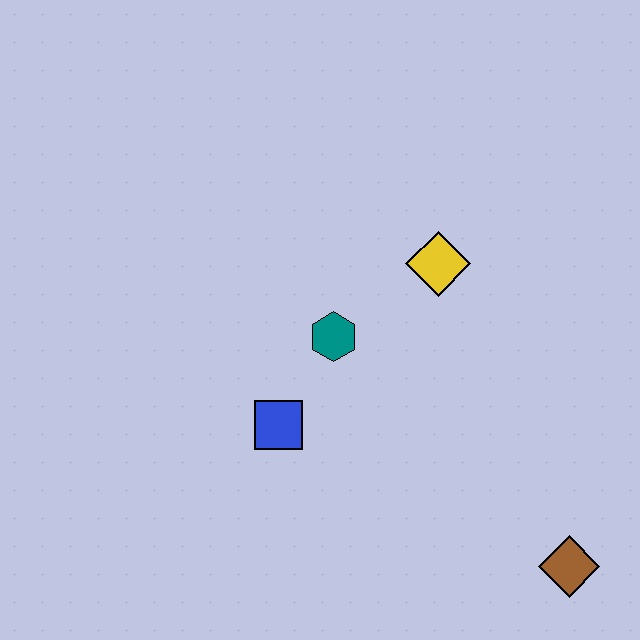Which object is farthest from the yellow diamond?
The brown diamond is farthest from the yellow diamond.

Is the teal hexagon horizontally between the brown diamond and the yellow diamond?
No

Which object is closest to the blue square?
The teal hexagon is closest to the blue square.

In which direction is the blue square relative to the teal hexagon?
The blue square is below the teal hexagon.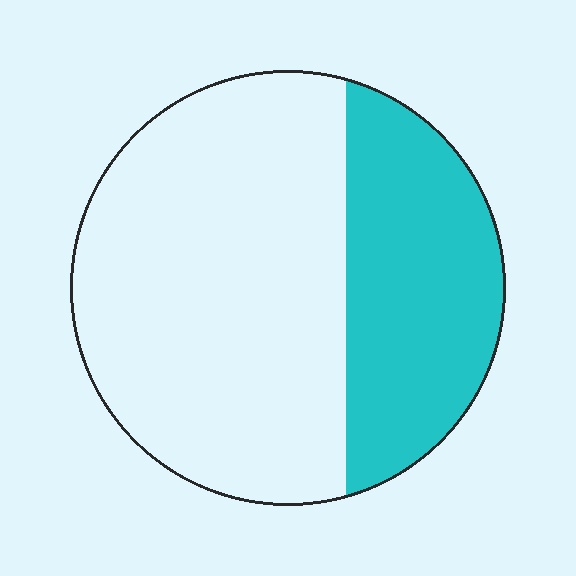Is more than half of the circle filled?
No.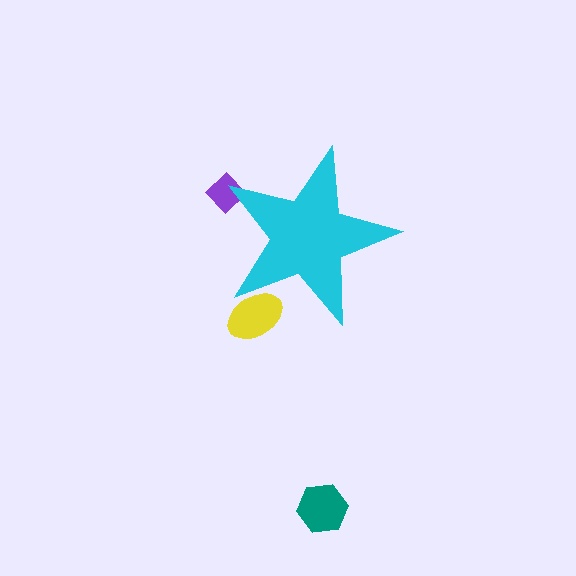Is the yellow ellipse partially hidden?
Yes, the yellow ellipse is partially hidden behind the cyan star.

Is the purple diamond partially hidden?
Yes, the purple diamond is partially hidden behind the cyan star.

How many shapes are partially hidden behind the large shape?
2 shapes are partially hidden.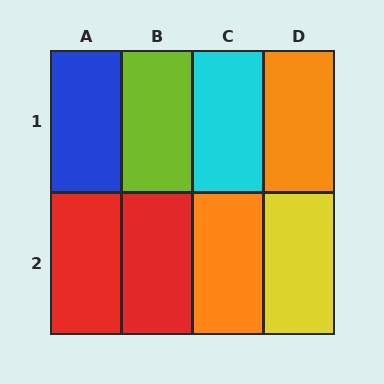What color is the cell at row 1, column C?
Cyan.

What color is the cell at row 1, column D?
Orange.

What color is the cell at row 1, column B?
Lime.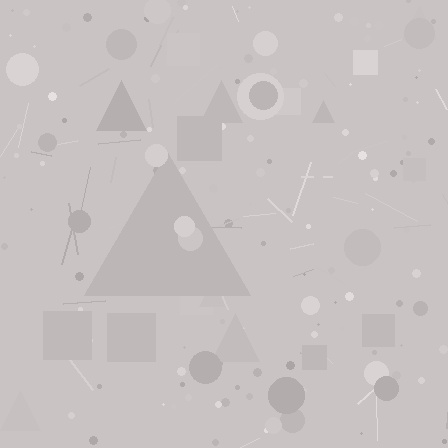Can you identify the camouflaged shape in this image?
The camouflaged shape is a triangle.